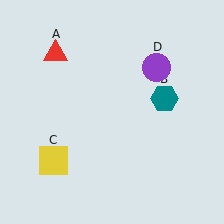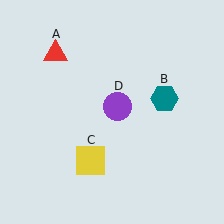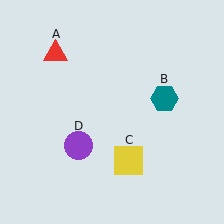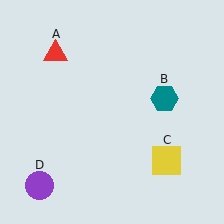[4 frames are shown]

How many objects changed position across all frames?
2 objects changed position: yellow square (object C), purple circle (object D).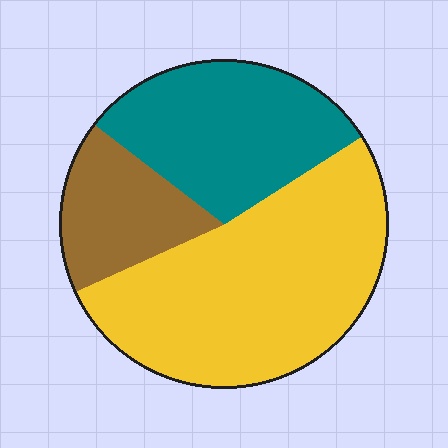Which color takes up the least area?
Brown, at roughly 15%.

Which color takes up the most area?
Yellow, at roughly 50%.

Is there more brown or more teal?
Teal.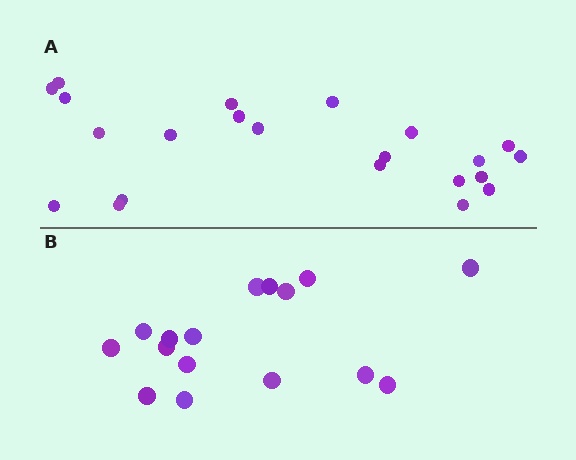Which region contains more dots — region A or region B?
Region A (the top region) has more dots.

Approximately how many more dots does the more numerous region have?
Region A has about 6 more dots than region B.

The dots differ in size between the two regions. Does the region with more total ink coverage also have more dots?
No. Region B has more total ink coverage because its dots are larger, but region A actually contains more individual dots. Total area can be misleading — the number of items is what matters here.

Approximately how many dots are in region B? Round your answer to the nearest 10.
About 20 dots. (The exact count is 16, which rounds to 20.)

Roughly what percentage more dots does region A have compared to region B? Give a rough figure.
About 40% more.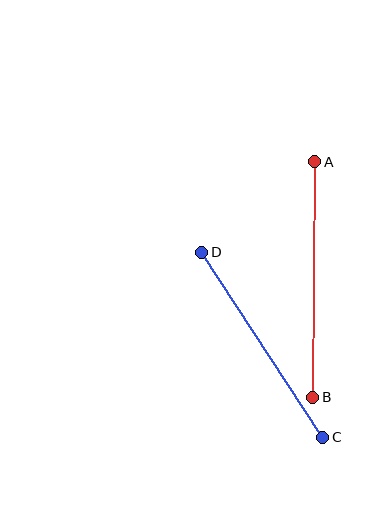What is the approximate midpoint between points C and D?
The midpoint is at approximately (262, 345) pixels.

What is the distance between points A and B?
The distance is approximately 236 pixels.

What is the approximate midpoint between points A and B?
The midpoint is at approximately (314, 280) pixels.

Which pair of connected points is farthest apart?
Points A and B are farthest apart.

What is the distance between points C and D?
The distance is approximately 221 pixels.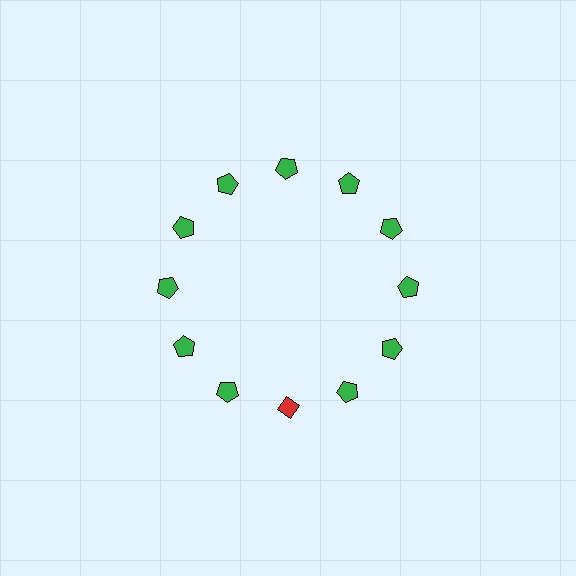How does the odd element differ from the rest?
It differs in both color (red instead of green) and shape (diamond instead of pentagon).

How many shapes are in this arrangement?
There are 12 shapes arranged in a ring pattern.